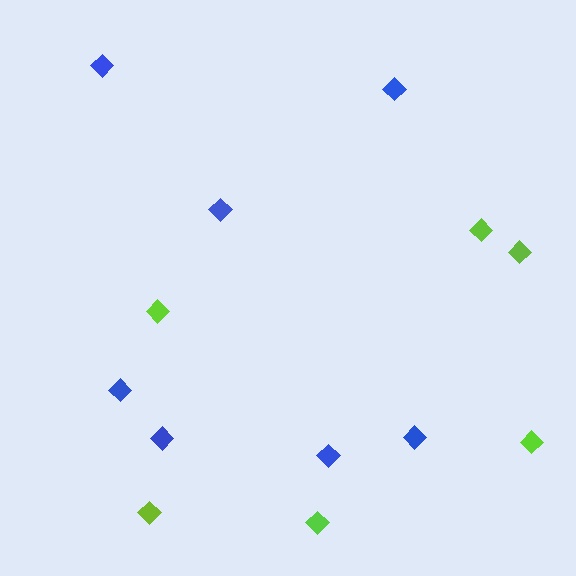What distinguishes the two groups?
There are 2 groups: one group of blue diamonds (7) and one group of lime diamonds (6).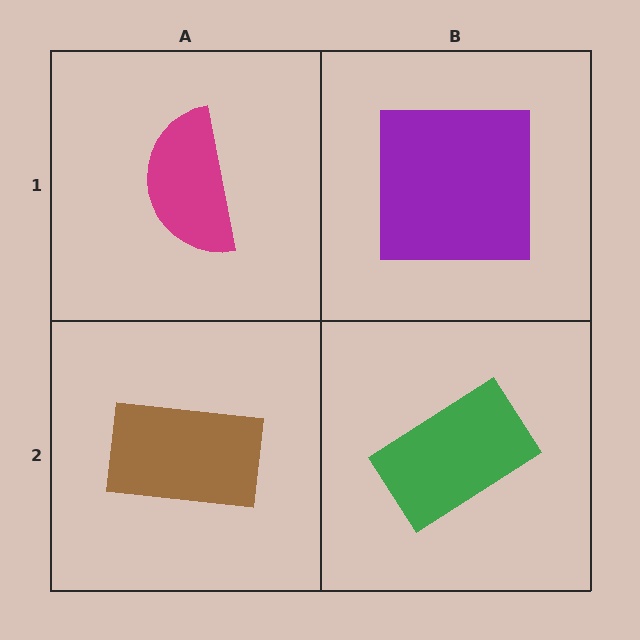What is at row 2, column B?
A green rectangle.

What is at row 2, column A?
A brown rectangle.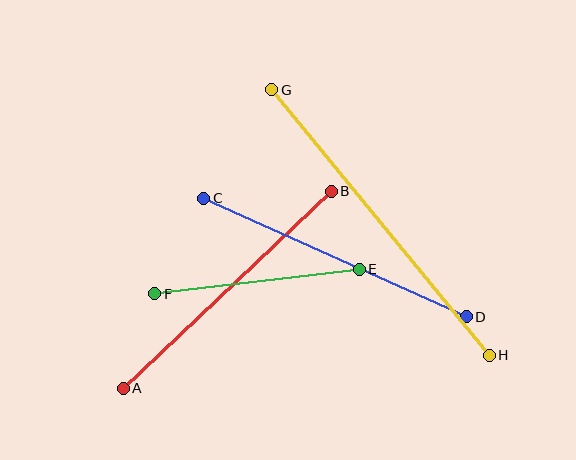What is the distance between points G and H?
The distance is approximately 343 pixels.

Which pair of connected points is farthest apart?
Points G and H are farthest apart.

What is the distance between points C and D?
The distance is approximately 288 pixels.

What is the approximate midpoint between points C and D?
The midpoint is at approximately (335, 257) pixels.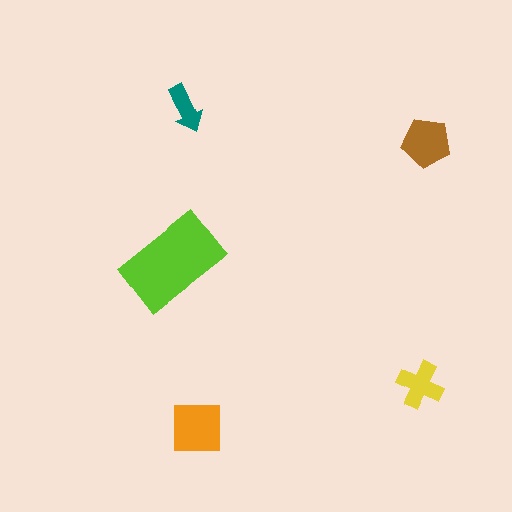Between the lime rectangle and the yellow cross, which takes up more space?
The lime rectangle.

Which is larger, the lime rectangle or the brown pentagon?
The lime rectangle.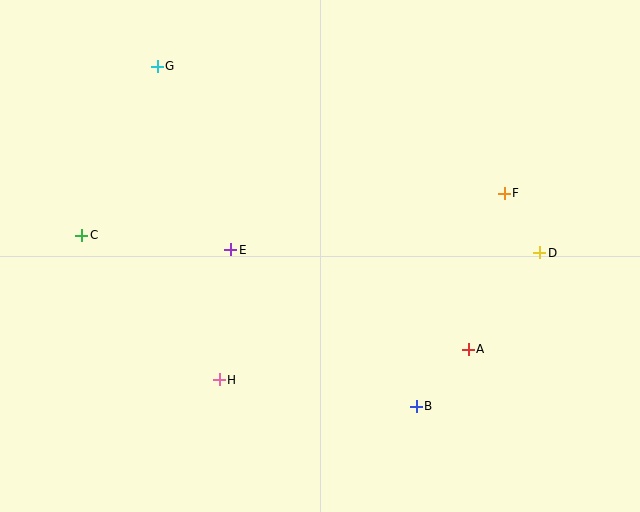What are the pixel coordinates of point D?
Point D is at (540, 253).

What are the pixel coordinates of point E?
Point E is at (231, 250).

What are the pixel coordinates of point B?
Point B is at (416, 406).